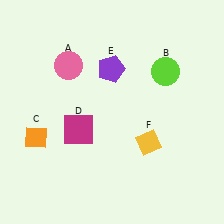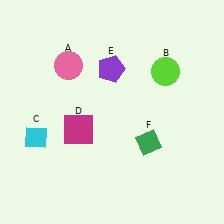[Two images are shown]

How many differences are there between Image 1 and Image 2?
There are 2 differences between the two images.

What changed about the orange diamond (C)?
In Image 1, C is orange. In Image 2, it changed to cyan.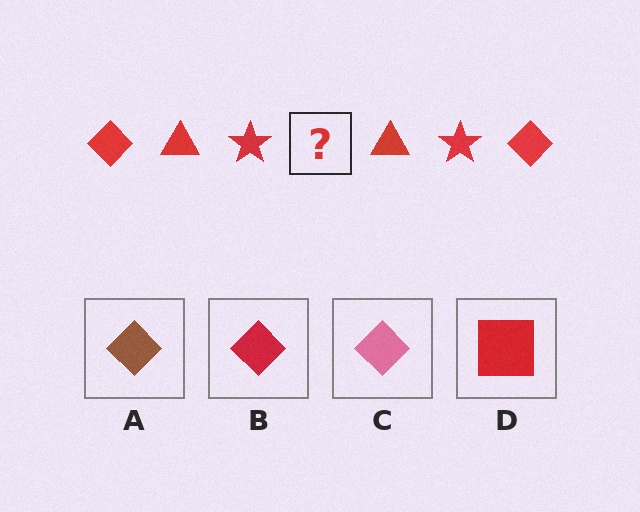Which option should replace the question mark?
Option B.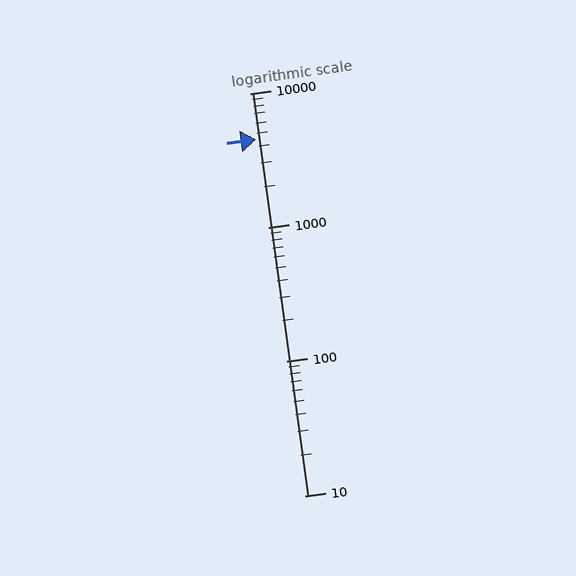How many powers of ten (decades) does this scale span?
The scale spans 3 decades, from 10 to 10000.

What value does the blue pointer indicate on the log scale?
The pointer indicates approximately 4500.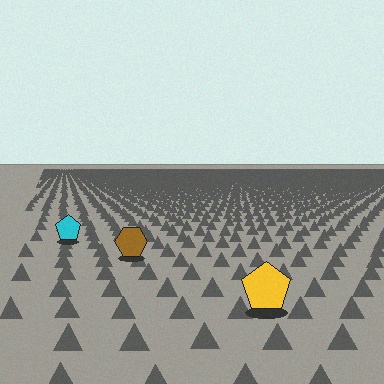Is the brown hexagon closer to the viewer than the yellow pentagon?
No. The yellow pentagon is closer — you can tell from the texture gradient: the ground texture is coarser near it.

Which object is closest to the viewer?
The yellow pentagon is closest. The texture marks near it are larger and more spread out.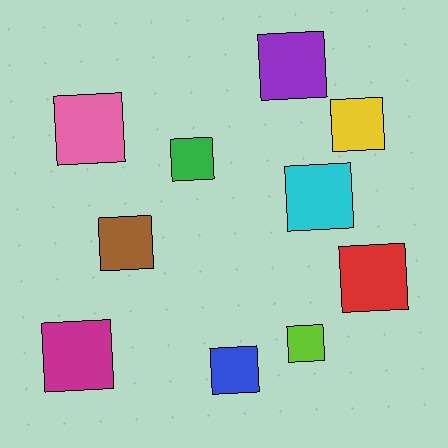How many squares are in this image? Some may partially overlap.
There are 10 squares.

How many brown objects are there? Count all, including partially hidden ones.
There is 1 brown object.